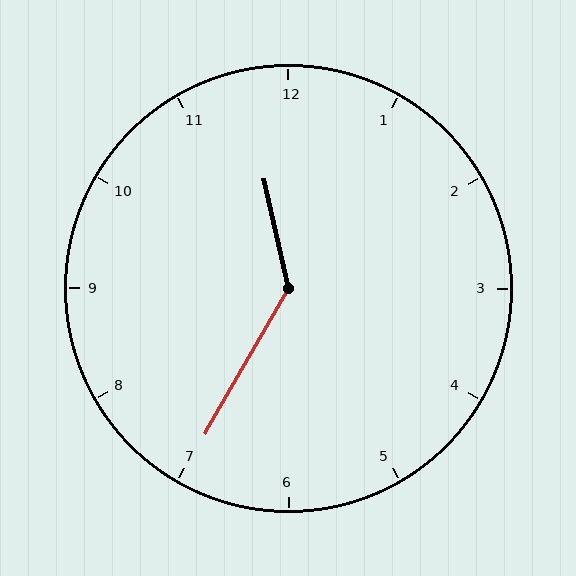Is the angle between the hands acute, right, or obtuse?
It is obtuse.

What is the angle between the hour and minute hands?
Approximately 138 degrees.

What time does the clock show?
11:35.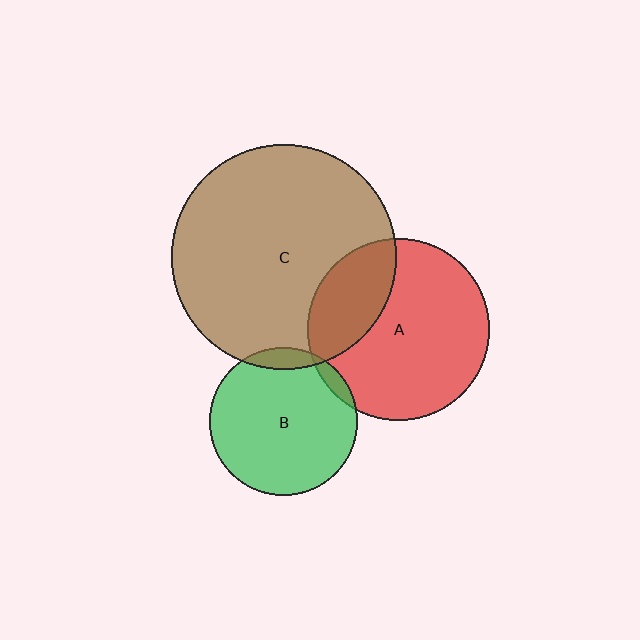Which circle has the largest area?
Circle C (brown).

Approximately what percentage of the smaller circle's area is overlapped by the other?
Approximately 25%.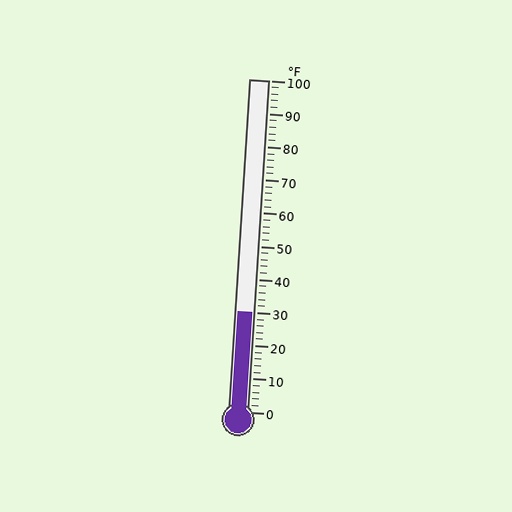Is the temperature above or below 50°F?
The temperature is below 50°F.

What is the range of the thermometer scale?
The thermometer scale ranges from 0°F to 100°F.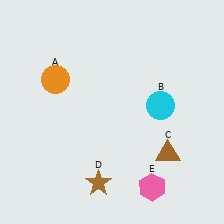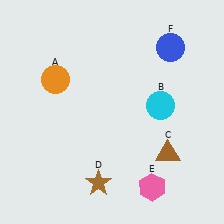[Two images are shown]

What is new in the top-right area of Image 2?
A blue circle (F) was added in the top-right area of Image 2.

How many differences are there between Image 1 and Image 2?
There is 1 difference between the two images.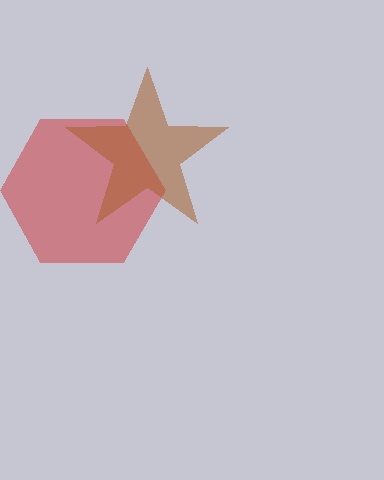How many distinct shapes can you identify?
There are 2 distinct shapes: a red hexagon, a brown star.